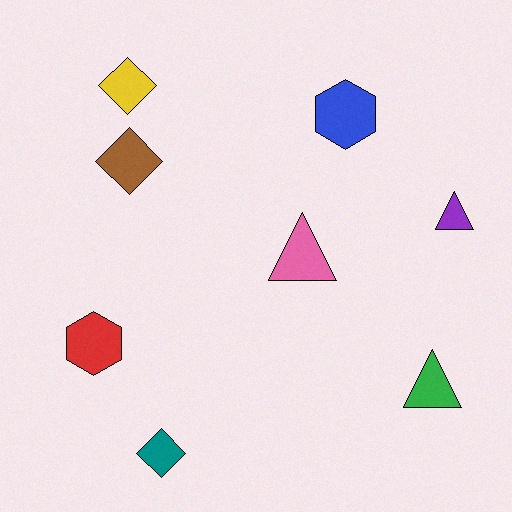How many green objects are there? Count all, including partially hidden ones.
There is 1 green object.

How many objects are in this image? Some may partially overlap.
There are 8 objects.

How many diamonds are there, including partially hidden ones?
There are 3 diamonds.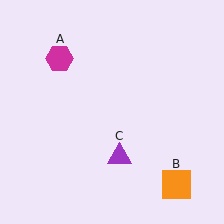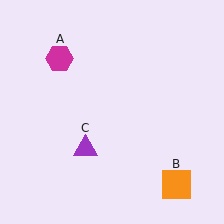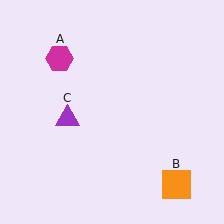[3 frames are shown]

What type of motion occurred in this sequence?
The purple triangle (object C) rotated clockwise around the center of the scene.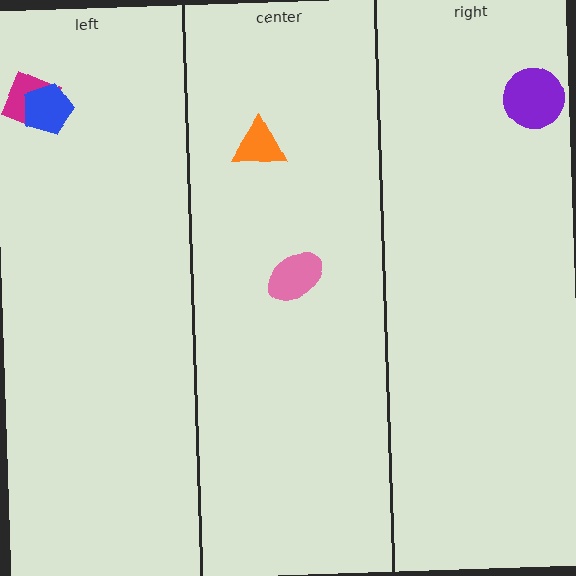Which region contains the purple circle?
The right region.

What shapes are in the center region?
The pink ellipse, the orange triangle.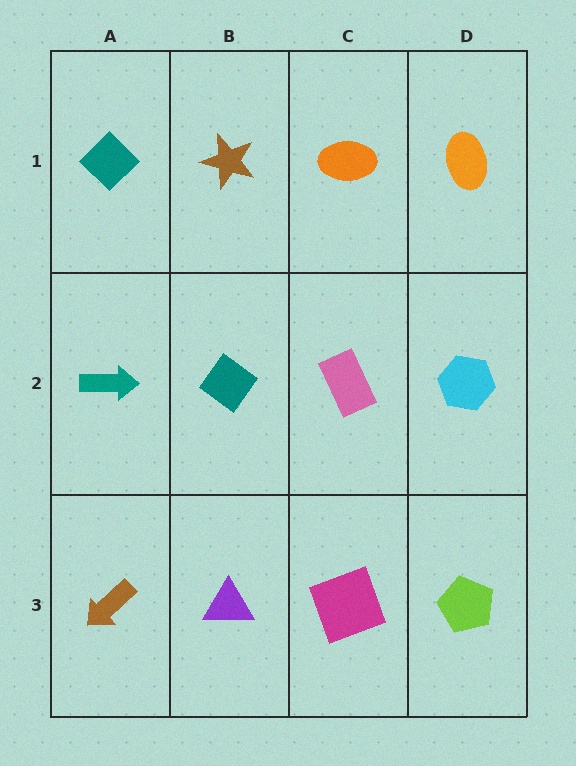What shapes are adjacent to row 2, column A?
A teal diamond (row 1, column A), a brown arrow (row 3, column A), a teal diamond (row 2, column B).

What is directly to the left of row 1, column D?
An orange ellipse.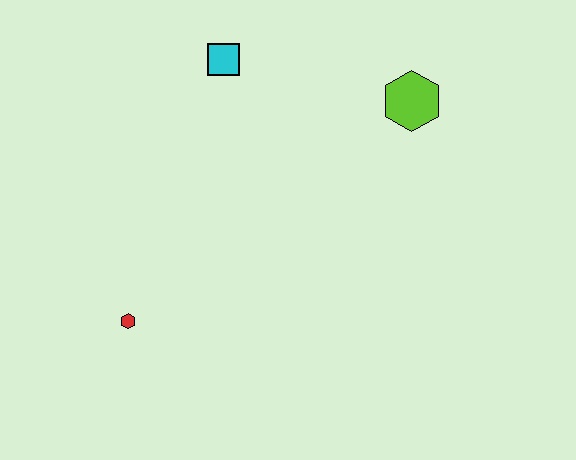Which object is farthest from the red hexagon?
The lime hexagon is farthest from the red hexagon.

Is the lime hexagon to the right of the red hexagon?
Yes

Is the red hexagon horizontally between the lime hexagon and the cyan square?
No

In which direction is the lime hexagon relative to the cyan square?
The lime hexagon is to the right of the cyan square.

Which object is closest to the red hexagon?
The cyan square is closest to the red hexagon.